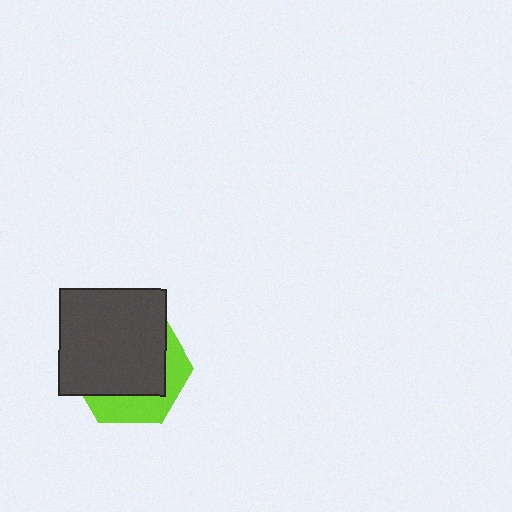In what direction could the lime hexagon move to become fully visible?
The lime hexagon could move down. That would shift it out from behind the dark gray square entirely.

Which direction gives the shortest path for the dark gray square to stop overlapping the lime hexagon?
Moving up gives the shortest separation.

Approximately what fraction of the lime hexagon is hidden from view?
Roughly 69% of the lime hexagon is hidden behind the dark gray square.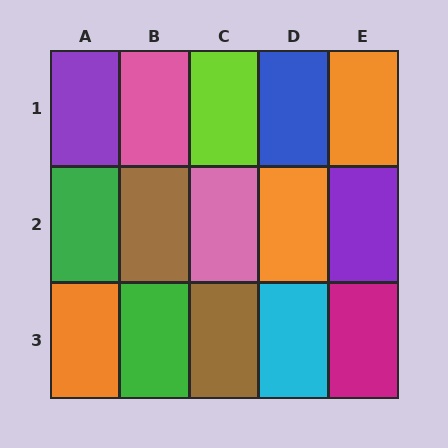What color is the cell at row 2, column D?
Orange.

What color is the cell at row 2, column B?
Brown.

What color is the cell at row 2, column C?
Pink.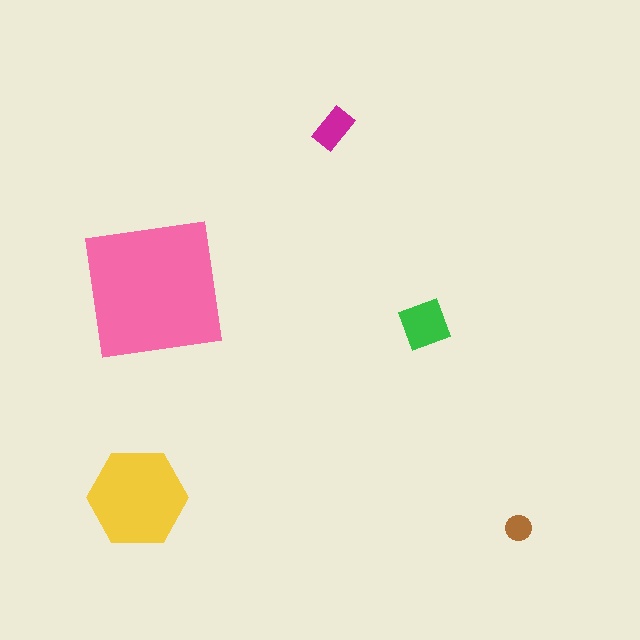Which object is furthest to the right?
The brown circle is rightmost.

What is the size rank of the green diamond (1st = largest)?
3rd.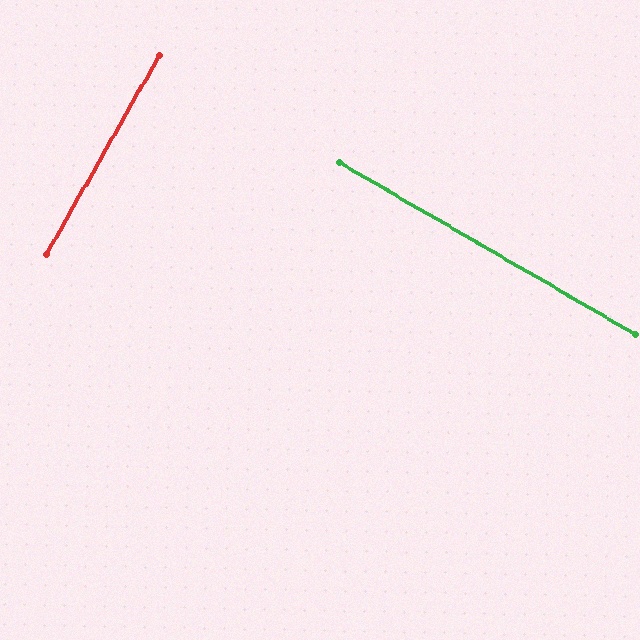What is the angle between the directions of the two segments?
Approximately 89 degrees.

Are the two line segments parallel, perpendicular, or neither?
Perpendicular — they meet at approximately 89°.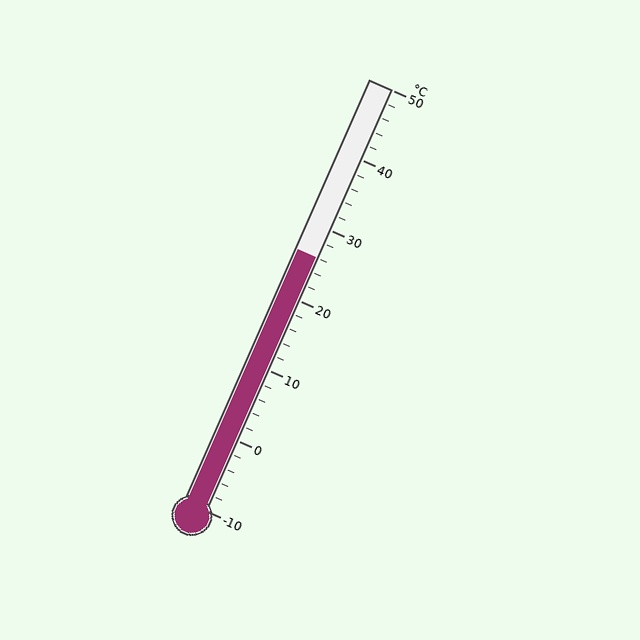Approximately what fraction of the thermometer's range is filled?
The thermometer is filled to approximately 60% of its range.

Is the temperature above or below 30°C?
The temperature is below 30°C.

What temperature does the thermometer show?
The thermometer shows approximately 26°C.